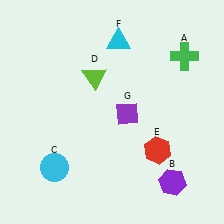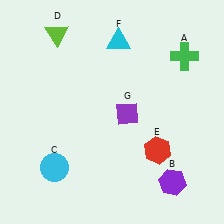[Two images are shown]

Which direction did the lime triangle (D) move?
The lime triangle (D) moved up.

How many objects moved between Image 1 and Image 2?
1 object moved between the two images.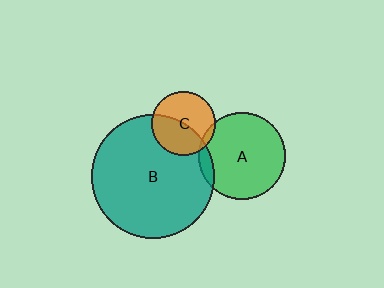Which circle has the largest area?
Circle B (teal).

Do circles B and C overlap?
Yes.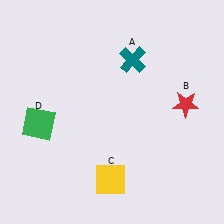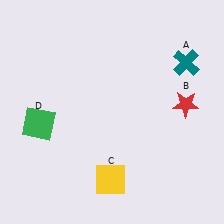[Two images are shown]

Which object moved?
The teal cross (A) moved right.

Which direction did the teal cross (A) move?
The teal cross (A) moved right.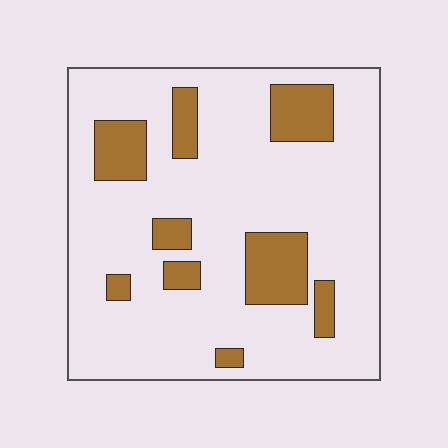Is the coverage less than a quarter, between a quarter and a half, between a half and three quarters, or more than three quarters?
Less than a quarter.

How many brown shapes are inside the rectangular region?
9.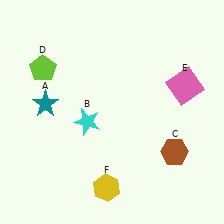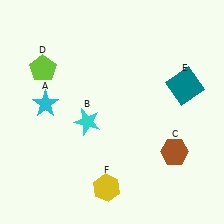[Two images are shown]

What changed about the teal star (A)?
In Image 1, A is teal. In Image 2, it changed to cyan.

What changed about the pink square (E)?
In Image 1, E is pink. In Image 2, it changed to teal.